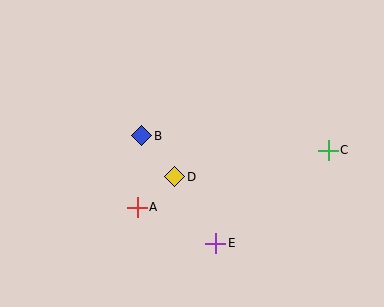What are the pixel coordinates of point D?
Point D is at (175, 177).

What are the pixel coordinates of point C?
Point C is at (328, 150).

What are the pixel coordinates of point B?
Point B is at (142, 136).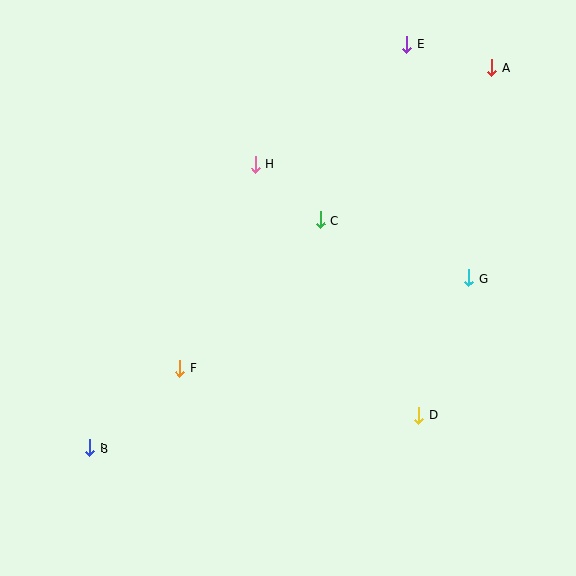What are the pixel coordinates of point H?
Point H is at (255, 164).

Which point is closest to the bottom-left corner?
Point B is closest to the bottom-left corner.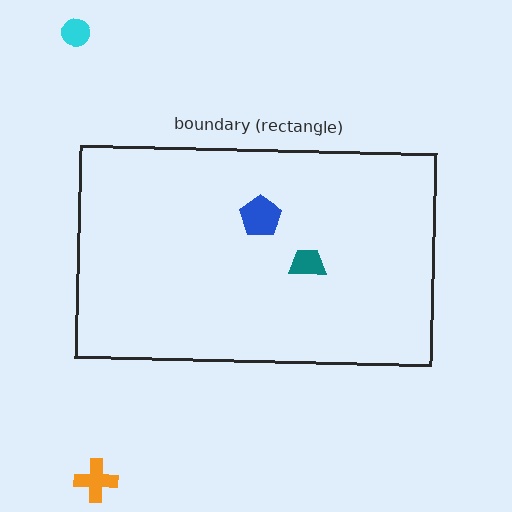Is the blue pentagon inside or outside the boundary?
Inside.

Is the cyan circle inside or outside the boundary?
Outside.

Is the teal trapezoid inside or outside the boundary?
Inside.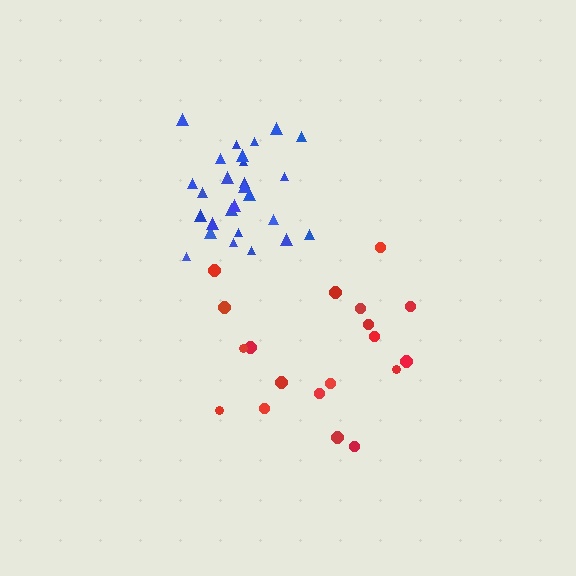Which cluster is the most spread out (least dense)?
Red.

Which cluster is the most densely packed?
Blue.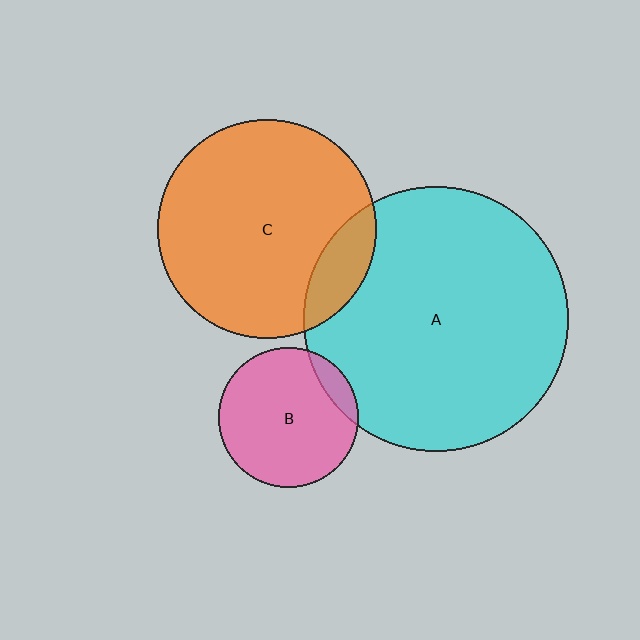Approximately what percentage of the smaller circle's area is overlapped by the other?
Approximately 15%.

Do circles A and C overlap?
Yes.